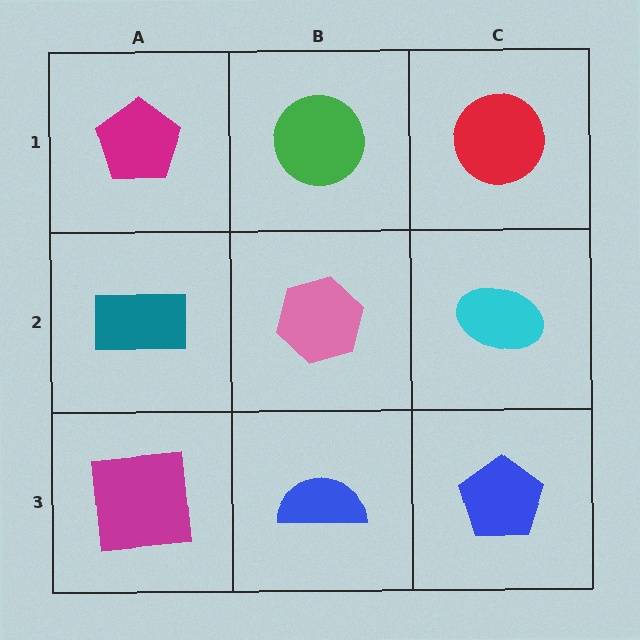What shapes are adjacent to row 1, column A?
A teal rectangle (row 2, column A), a green circle (row 1, column B).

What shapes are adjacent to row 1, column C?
A cyan ellipse (row 2, column C), a green circle (row 1, column B).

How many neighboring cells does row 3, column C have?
2.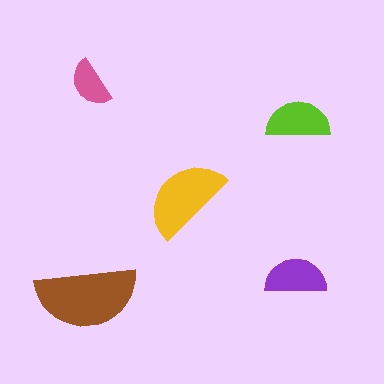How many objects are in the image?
There are 5 objects in the image.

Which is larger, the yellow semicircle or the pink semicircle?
The yellow one.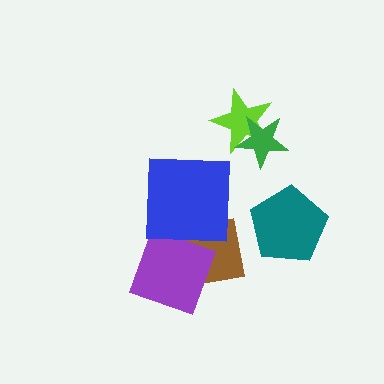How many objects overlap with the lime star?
1 object overlaps with the lime star.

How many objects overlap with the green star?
1 object overlaps with the green star.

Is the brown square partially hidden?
Yes, it is partially covered by another shape.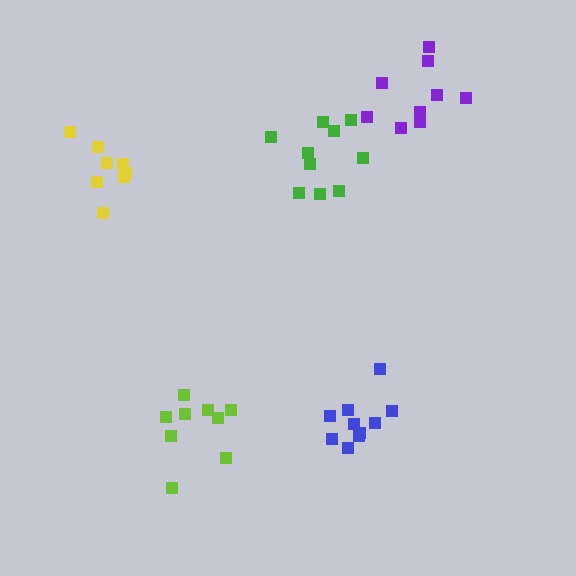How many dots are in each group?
Group 1: 10 dots, Group 2: 10 dots, Group 3: 9 dots, Group 4: 9 dots, Group 5: 8 dots (46 total).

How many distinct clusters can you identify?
There are 5 distinct clusters.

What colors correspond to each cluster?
The clusters are colored: blue, green, lime, purple, yellow.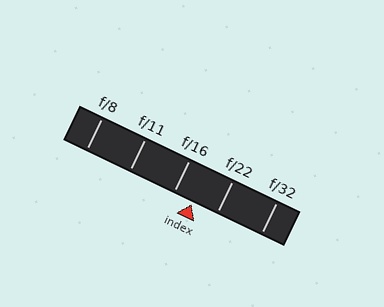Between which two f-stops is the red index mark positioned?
The index mark is between f/16 and f/22.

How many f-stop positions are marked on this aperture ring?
There are 5 f-stop positions marked.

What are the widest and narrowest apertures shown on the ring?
The widest aperture shown is f/8 and the narrowest is f/32.